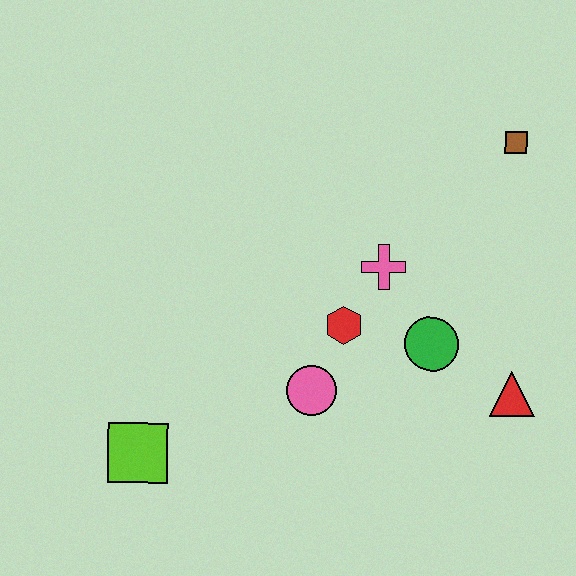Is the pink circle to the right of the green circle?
No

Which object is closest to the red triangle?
The green circle is closest to the red triangle.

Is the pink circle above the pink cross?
No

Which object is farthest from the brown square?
The lime square is farthest from the brown square.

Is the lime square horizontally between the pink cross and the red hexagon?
No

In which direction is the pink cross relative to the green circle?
The pink cross is above the green circle.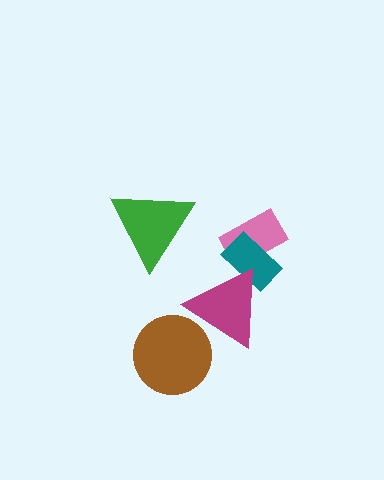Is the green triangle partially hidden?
No, no other shape covers it.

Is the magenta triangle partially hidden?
Yes, it is partially covered by another shape.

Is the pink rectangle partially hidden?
Yes, it is partially covered by another shape.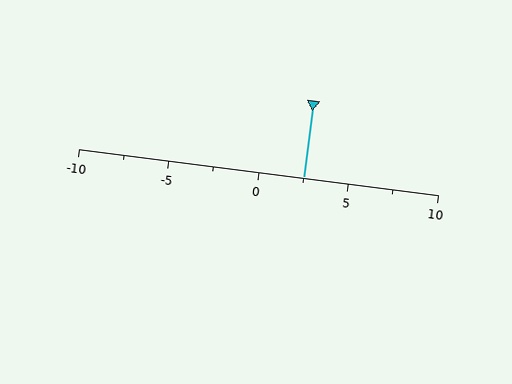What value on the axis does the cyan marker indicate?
The marker indicates approximately 2.5.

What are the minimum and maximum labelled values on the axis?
The axis runs from -10 to 10.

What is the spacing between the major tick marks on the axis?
The major ticks are spaced 5 apart.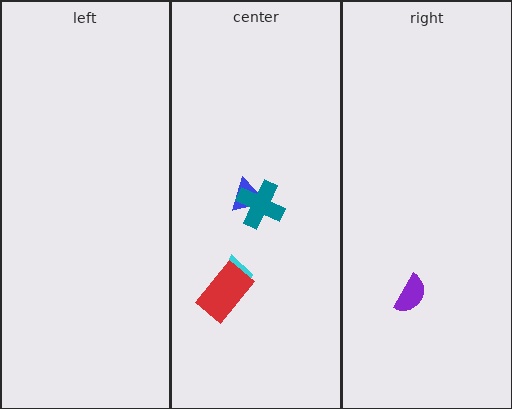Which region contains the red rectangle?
The center region.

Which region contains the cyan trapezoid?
The center region.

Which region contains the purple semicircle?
The right region.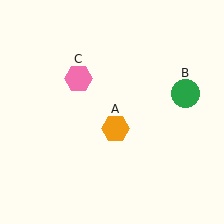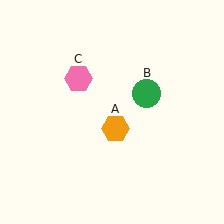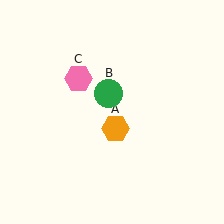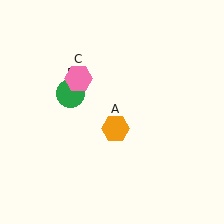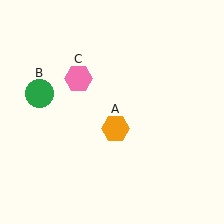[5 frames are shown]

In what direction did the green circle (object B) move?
The green circle (object B) moved left.